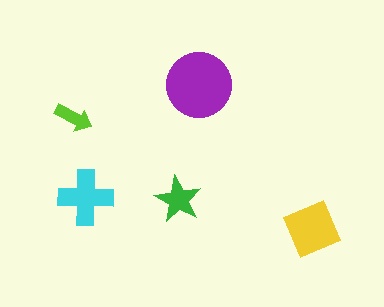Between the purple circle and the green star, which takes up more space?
The purple circle.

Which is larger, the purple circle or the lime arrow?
The purple circle.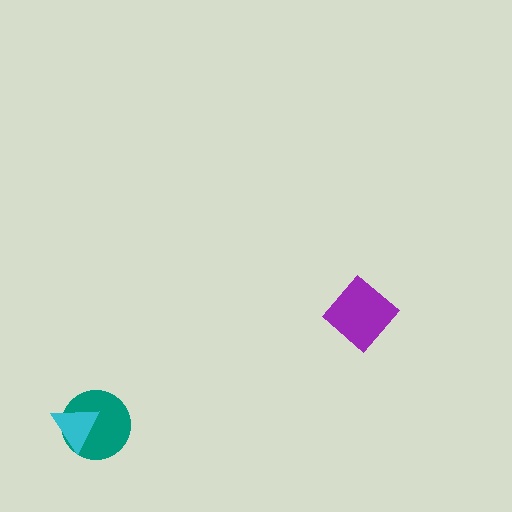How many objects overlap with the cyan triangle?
1 object overlaps with the cyan triangle.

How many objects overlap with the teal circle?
1 object overlaps with the teal circle.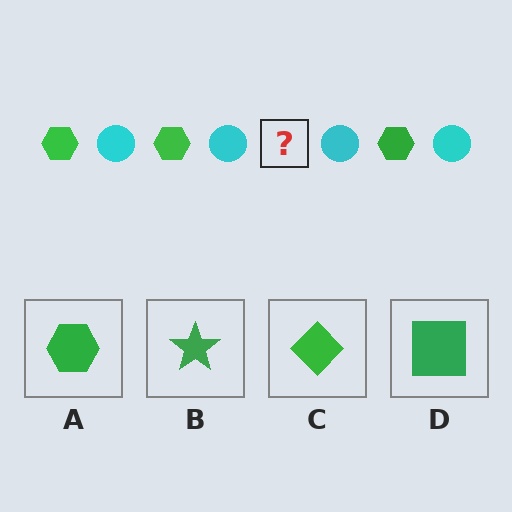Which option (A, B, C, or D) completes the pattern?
A.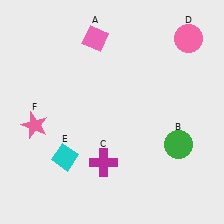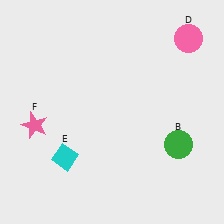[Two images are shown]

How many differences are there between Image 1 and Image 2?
There are 2 differences between the two images.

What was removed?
The pink diamond (A), the magenta cross (C) were removed in Image 2.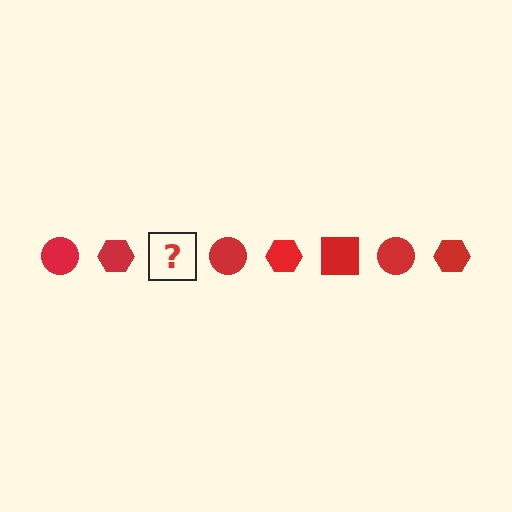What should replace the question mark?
The question mark should be replaced with a red square.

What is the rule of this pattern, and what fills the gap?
The rule is that the pattern cycles through circle, hexagon, square shapes in red. The gap should be filled with a red square.